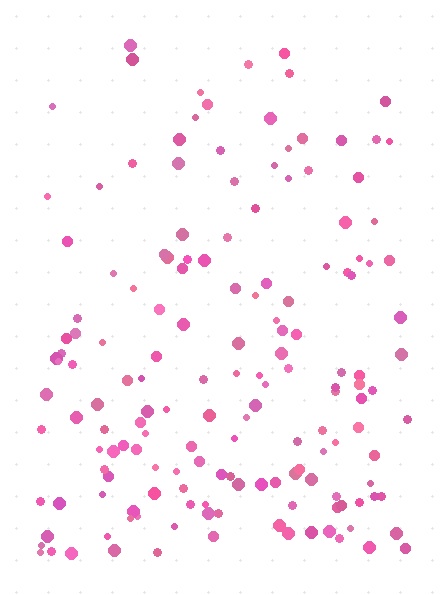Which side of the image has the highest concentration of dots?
The bottom.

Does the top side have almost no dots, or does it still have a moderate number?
Still a moderate number, just noticeably fewer than the bottom.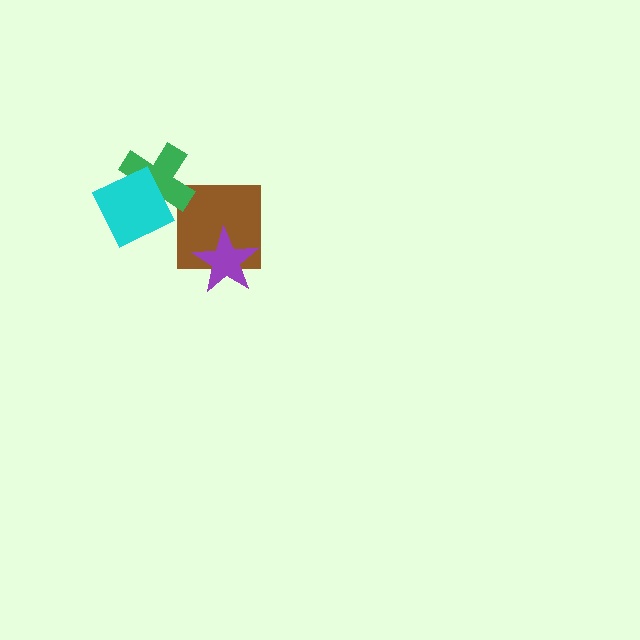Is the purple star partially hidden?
No, no other shape covers it.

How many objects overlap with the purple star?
1 object overlaps with the purple star.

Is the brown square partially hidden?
Yes, it is partially covered by another shape.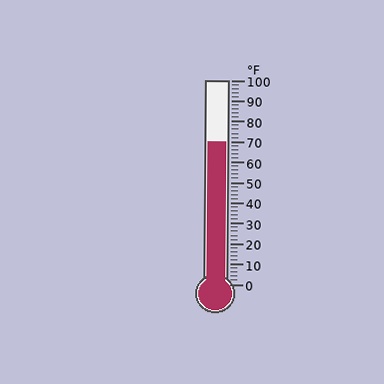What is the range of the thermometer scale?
The thermometer scale ranges from 0°F to 100°F.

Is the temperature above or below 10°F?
The temperature is above 10°F.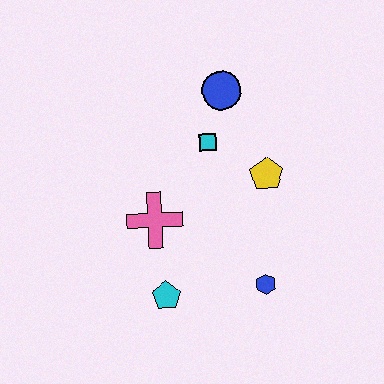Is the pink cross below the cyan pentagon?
No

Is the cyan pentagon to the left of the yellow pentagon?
Yes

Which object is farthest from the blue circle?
The cyan pentagon is farthest from the blue circle.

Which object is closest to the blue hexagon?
The cyan pentagon is closest to the blue hexagon.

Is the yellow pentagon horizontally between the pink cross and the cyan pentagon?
No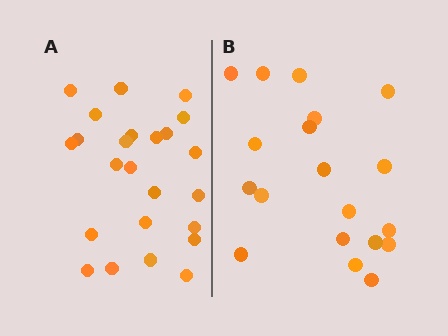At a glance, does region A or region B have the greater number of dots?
Region A (the left region) has more dots.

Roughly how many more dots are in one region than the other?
Region A has about 5 more dots than region B.